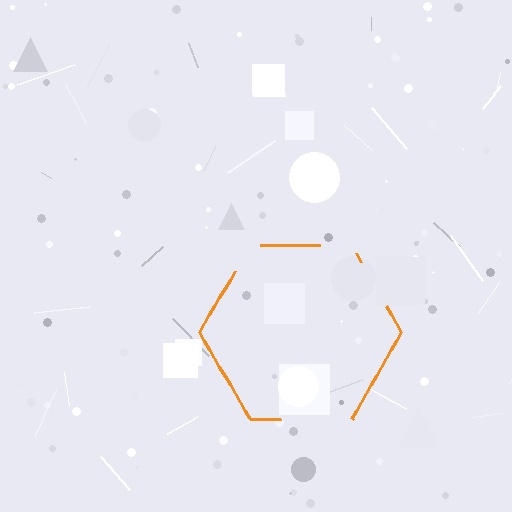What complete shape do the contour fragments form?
The contour fragments form a hexagon.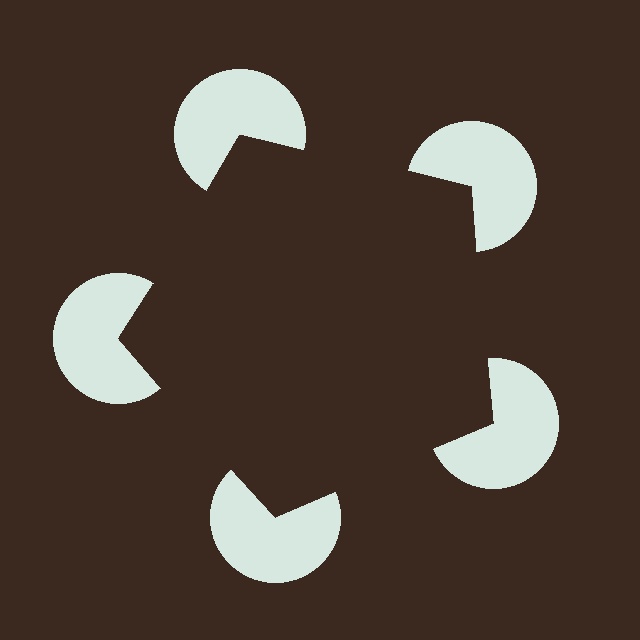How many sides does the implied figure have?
5 sides.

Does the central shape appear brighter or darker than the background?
It typically appears slightly darker than the background, even though no actual brightness change is drawn.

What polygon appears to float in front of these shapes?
An illusory pentagon — its edges are inferred from the aligned wedge cuts in the pac-man discs, not physically drawn.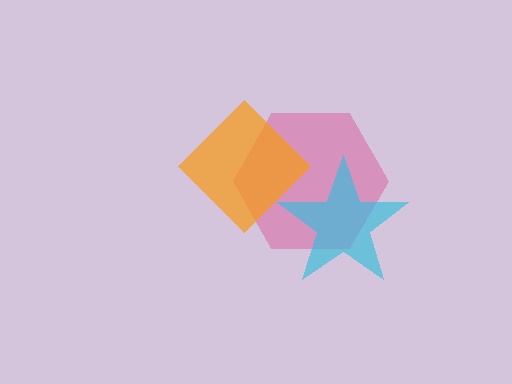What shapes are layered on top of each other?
The layered shapes are: a pink hexagon, an orange diamond, a cyan star.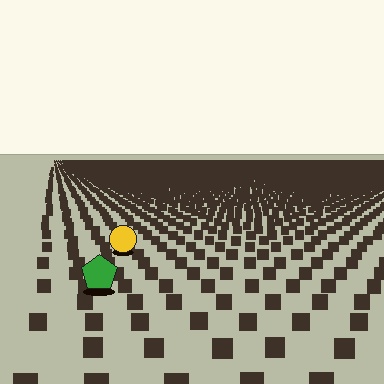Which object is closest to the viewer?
The green pentagon is closest. The texture marks near it are larger and more spread out.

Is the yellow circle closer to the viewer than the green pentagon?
No. The green pentagon is closer — you can tell from the texture gradient: the ground texture is coarser near it.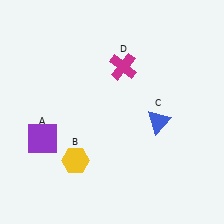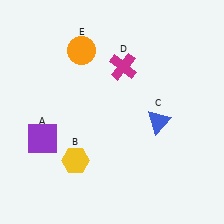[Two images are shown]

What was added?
An orange circle (E) was added in Image 2.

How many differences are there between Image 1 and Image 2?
There is 1 difference between the two images.